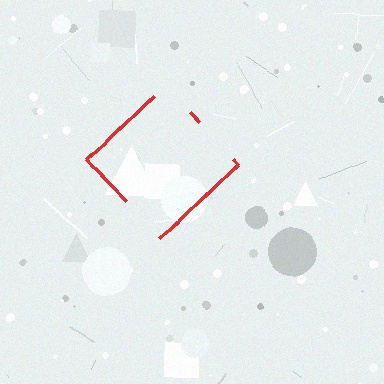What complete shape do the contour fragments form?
The contour fragments form a diamond.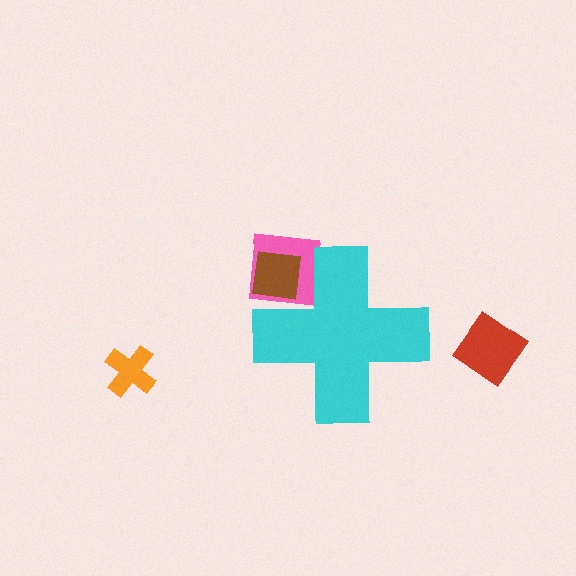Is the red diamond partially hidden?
No, the red diamond is fully visible.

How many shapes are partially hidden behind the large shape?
2 shapes are partially hidden.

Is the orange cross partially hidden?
No, the orange cross is fully visible.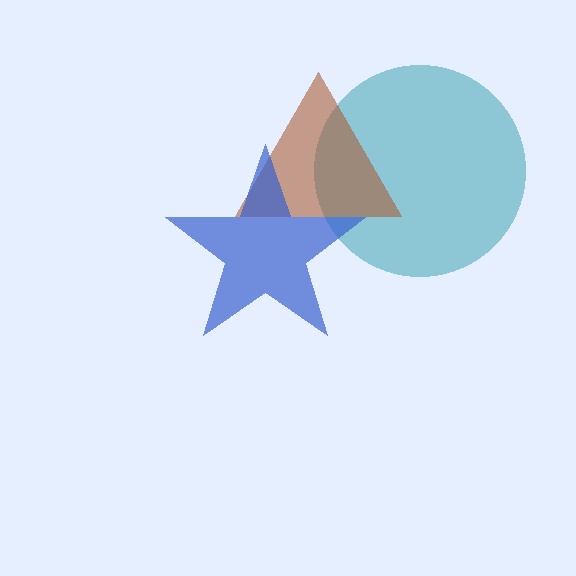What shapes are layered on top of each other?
The layered shapes are: a teal circle, a brown triangle, a blue star.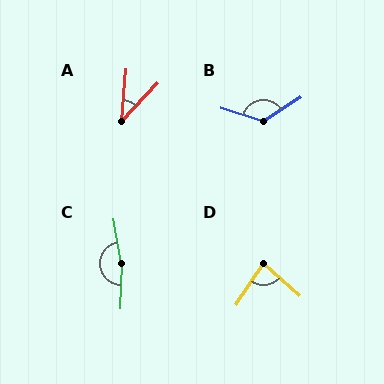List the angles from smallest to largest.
A (38°), D (82°), B (129°), C (170°).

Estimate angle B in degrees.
Approximately 129 degrees.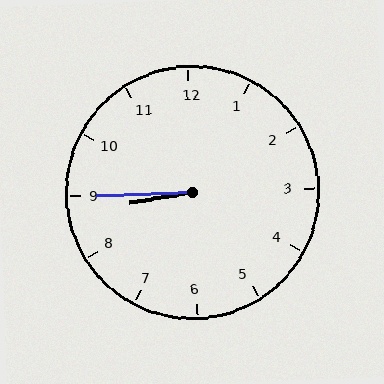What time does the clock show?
8:45.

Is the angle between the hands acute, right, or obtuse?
It is acute.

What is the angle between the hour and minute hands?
Approximately 8 degrees.